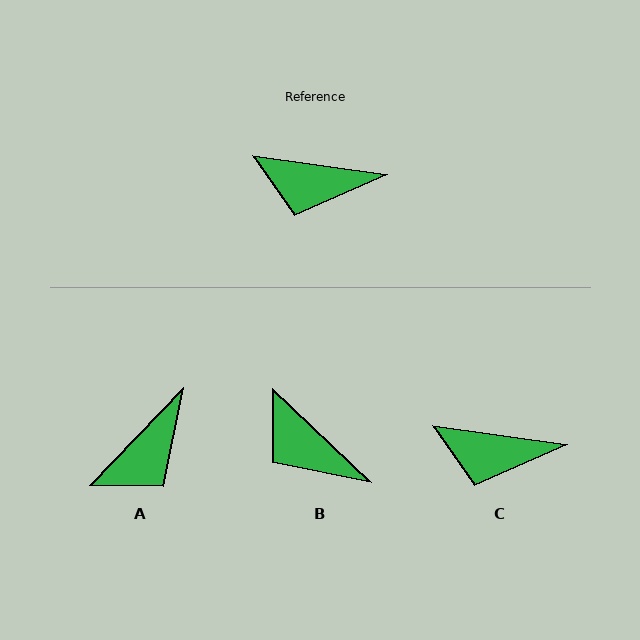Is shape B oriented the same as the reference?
No, it is off by about 35 degrees.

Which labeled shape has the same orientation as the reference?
C.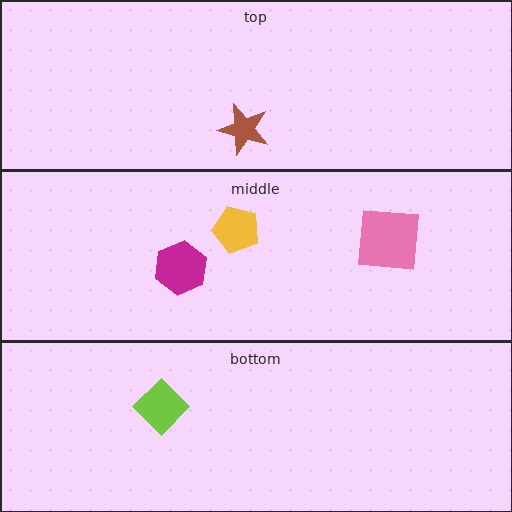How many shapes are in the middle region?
3.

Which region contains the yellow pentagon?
The middle region.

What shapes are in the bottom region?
The lime diamond.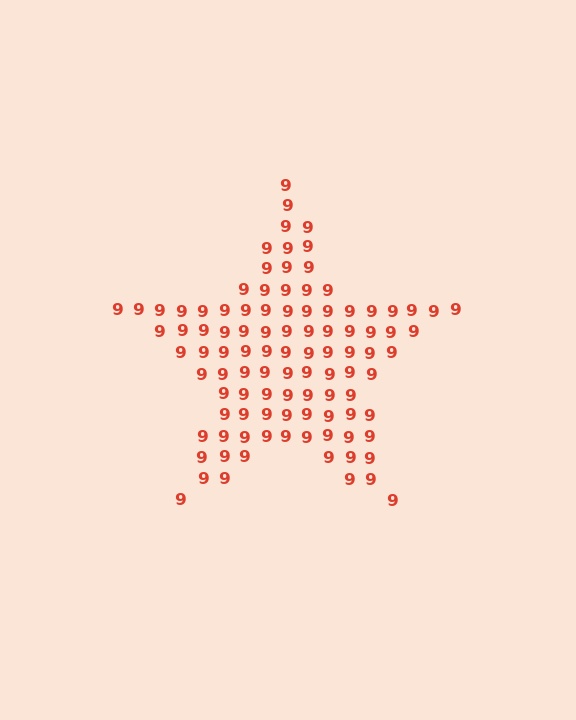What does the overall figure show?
The overall figure shows a star.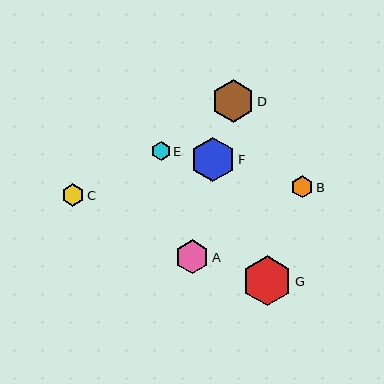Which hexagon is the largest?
Hexagon G is the largest with a size of approximately 50 pixels.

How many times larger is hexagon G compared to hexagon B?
Hexagon G is approximately 2.3 times the size of hexagon B.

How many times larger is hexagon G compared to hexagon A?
Hexagon G is approximately 1.5 times the size of hexagon A.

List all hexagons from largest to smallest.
From largest to smallest: G, F, D, A, C, B, E.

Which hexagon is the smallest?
Hexagon E is the smallest with a size of approximately 19 pixels.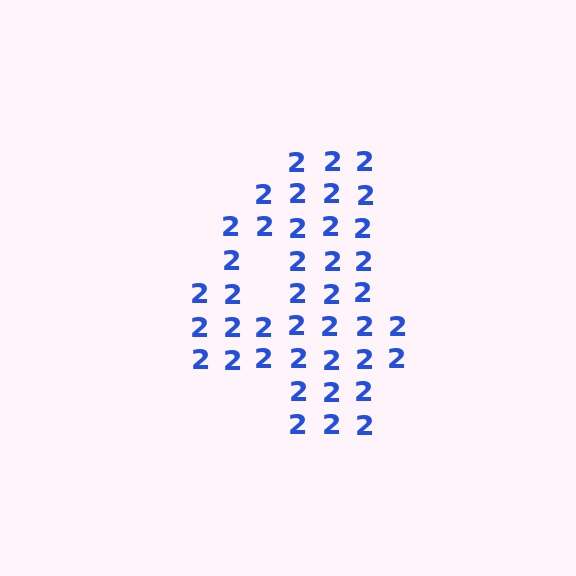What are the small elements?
The small elements are digit 2's.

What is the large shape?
The large shape is the digit 4.